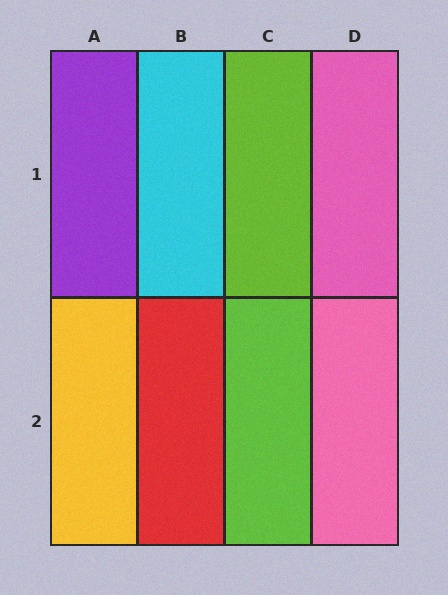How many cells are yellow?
1 cell is yellow.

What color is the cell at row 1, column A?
Purple.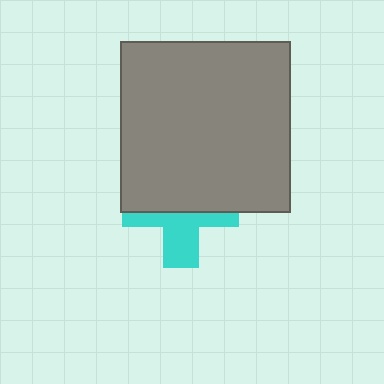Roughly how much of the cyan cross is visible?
A small part of it is visible (roughly 43%).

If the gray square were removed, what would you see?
You would see the complete cyan cross.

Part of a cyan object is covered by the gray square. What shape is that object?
It is a cross.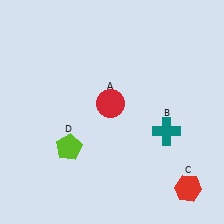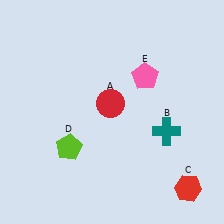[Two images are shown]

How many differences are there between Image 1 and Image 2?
There is 1 difference between the two images.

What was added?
A pink pentagon (E) was added in Image 2.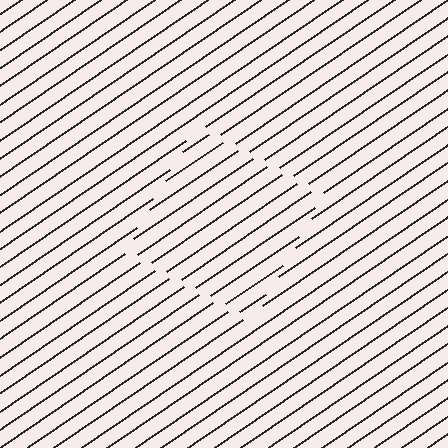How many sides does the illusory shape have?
4 sides — the line-ends trace a square.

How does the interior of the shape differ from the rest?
The interior of the shape contains the same grating, shifted by half a period — the contour is defined by the phase discontinuity where line-ends from the inner and outer gratings abut.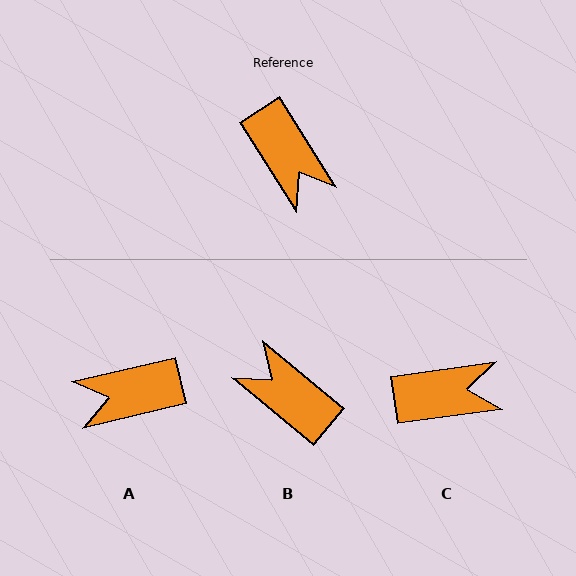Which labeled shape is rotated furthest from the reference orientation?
B, about 162 degrees away.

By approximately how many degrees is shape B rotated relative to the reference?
Approximately 162 degrees clockwise.